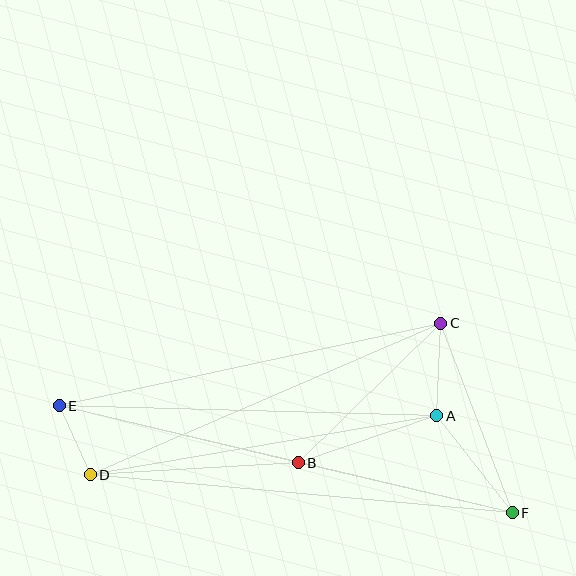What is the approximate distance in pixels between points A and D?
The distance between A and D is approximately 352 pixels.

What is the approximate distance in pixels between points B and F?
The distance between B and F is approximately 220 pixels.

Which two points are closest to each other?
Points D and E are closest to each other.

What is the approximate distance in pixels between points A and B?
The distance between A and B is approximately 146 pixels.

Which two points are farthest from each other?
Points E and F are farthest from each other.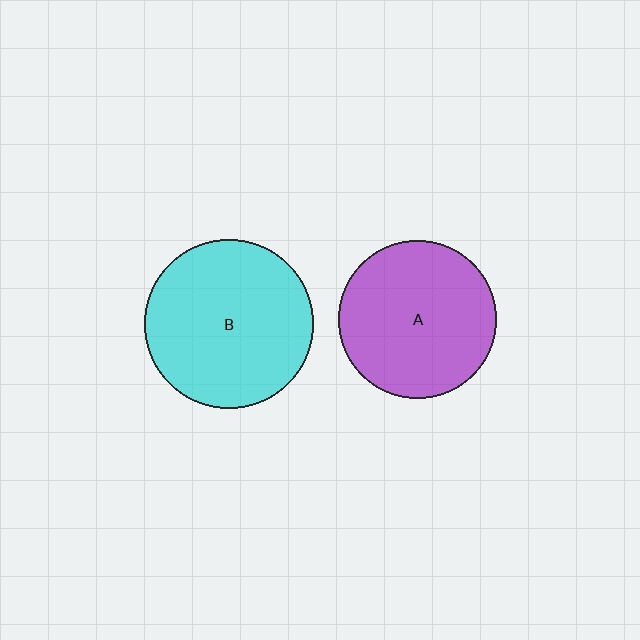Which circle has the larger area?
Circle B (cyan).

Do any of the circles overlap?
No, none of the circles overlap.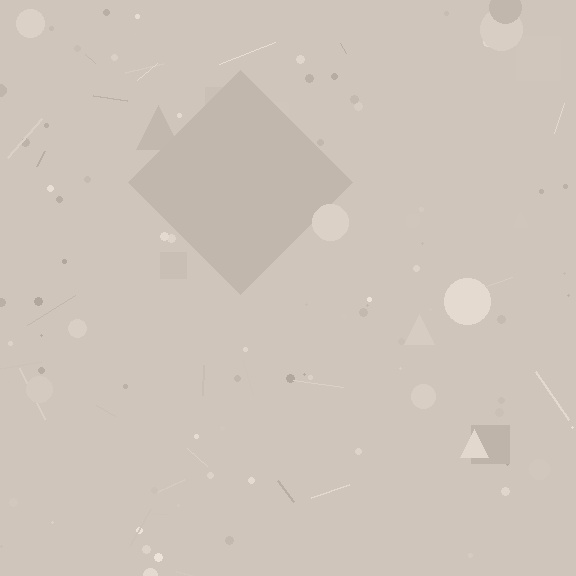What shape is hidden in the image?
A diamond is hidden in the image.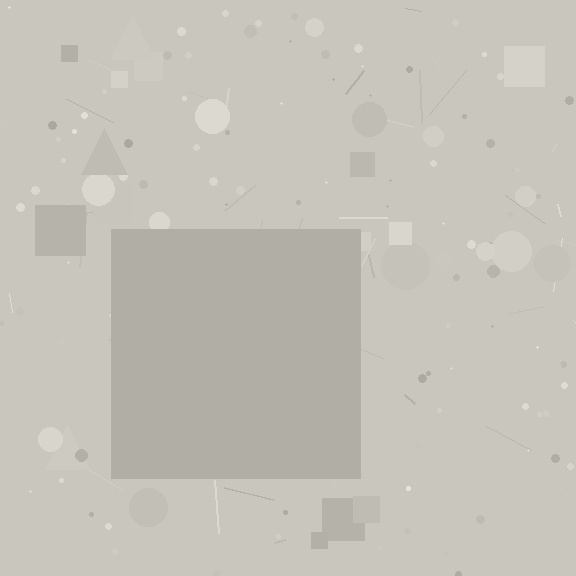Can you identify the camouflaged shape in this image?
The camouflaged shape is a square.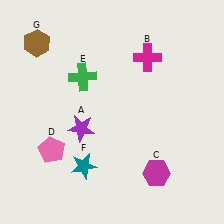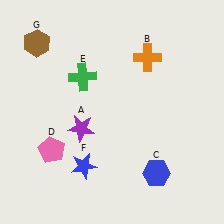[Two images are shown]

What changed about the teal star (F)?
In Image 1, F is teal. In Image 2, it changed to blue.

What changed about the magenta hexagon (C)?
In Image 1, C is magenta. In Image 2, it changed to blue.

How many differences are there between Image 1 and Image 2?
There are 3 differences between the two images.